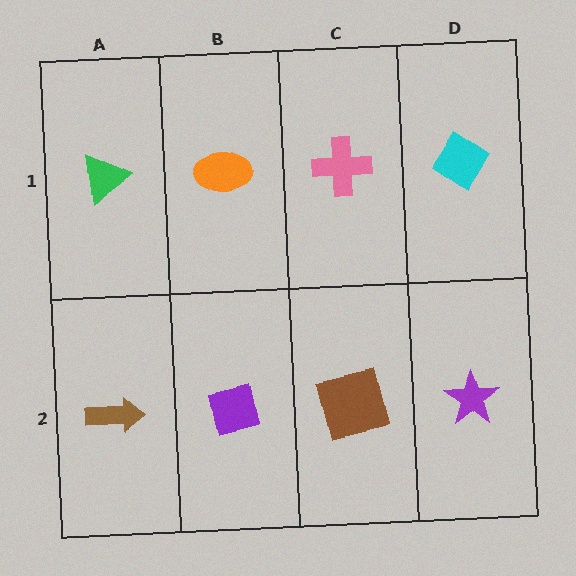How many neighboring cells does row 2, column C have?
3.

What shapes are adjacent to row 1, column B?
A purple square (row 2, column B), a green triangle (row 1, column A), a pink cross (row 1, column C).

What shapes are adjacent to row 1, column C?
A brown square (row 2, column C), an orange ellipse (row 1, column B), a cyan diamond (row 1, column D).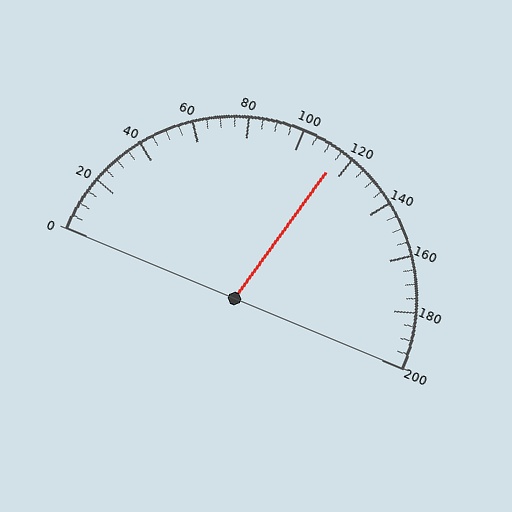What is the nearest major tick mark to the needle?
The nearest major tick mark is 120.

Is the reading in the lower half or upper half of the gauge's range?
The reading is in the upper half of the range (0 to 200).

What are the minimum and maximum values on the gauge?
The gauge ranges from 0 to 200.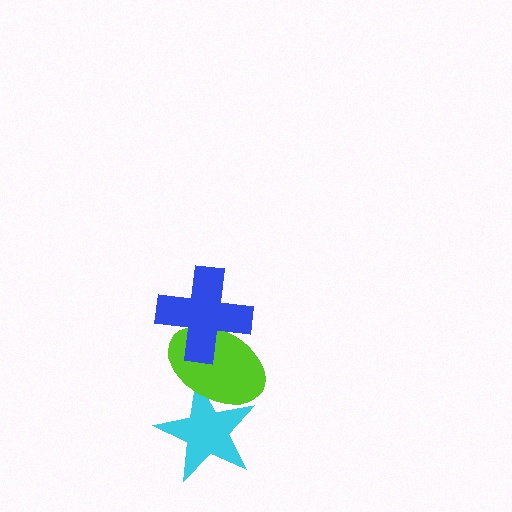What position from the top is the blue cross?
The blue cross is 1st from the top.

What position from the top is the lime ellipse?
The lime ellipse is 2nd from the top.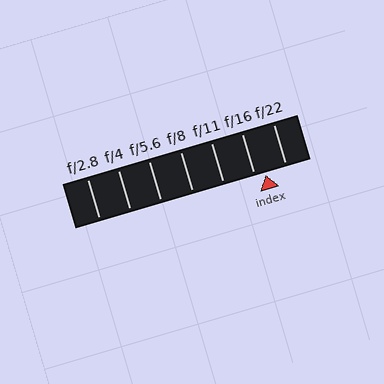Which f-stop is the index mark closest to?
The index mark is closest to f/16.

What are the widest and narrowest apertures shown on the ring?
The widest aperture shown is f/2.8 and the narrowest is f/22.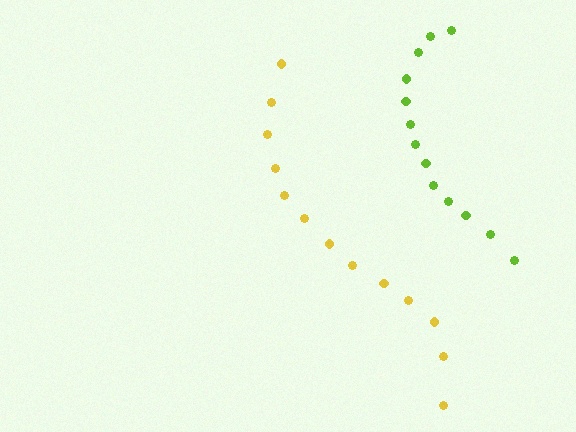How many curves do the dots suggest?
There are 2 distinct paths.